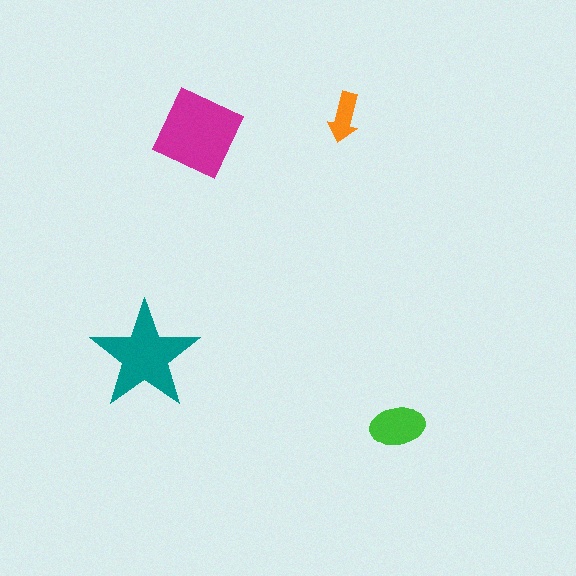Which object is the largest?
The magenta square.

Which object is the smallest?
The orange arrow.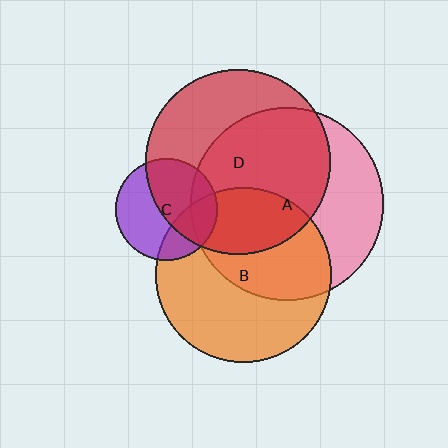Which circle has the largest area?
Circle A (pink).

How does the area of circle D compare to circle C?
Approximately 3.3 times.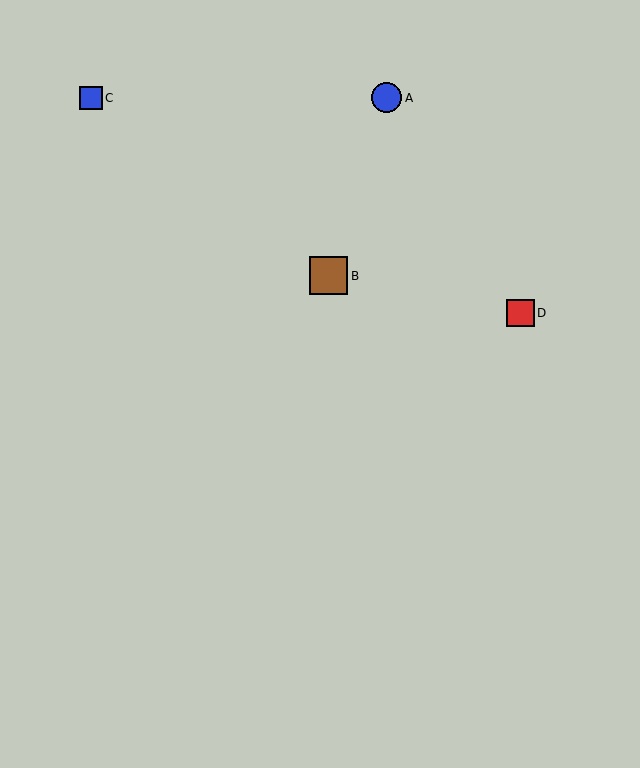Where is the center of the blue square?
The center of the blue square is at (91, 98).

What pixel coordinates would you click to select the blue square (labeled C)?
Click at (91, 98) to select the blue square C.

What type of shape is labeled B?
Shape B is a brown square.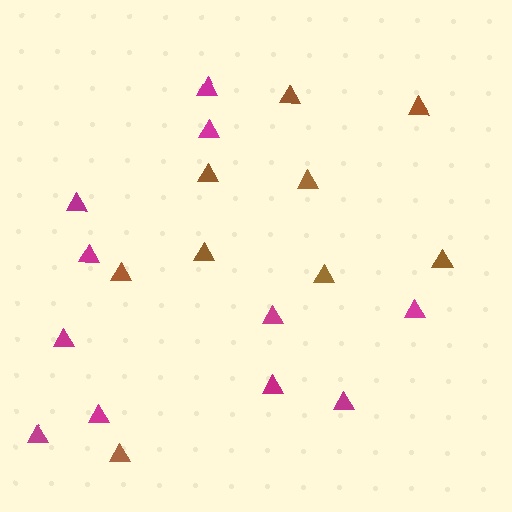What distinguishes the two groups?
There are 2 groups: one group of brown triangles (9) and one group of magenta triangles (11).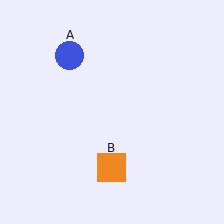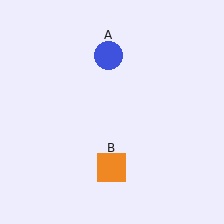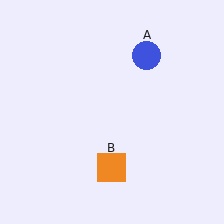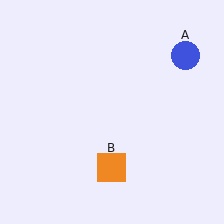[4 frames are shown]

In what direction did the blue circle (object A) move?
The blue circle (object A) moved right.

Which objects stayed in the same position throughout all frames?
Orange square (object B) remained stationary.